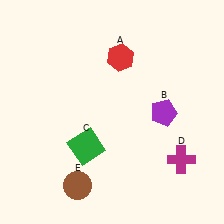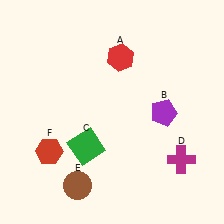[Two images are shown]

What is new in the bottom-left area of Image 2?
A red hexagon (F) was added in the bottom-left area of Image 2.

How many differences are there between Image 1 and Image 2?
There is 1 difference between the two images.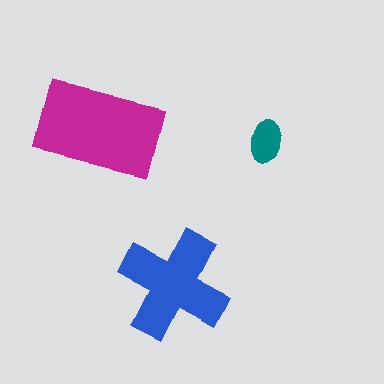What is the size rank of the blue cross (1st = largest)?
2nd.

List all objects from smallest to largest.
The teal ellipse, the blue cross, the magenta rectangle.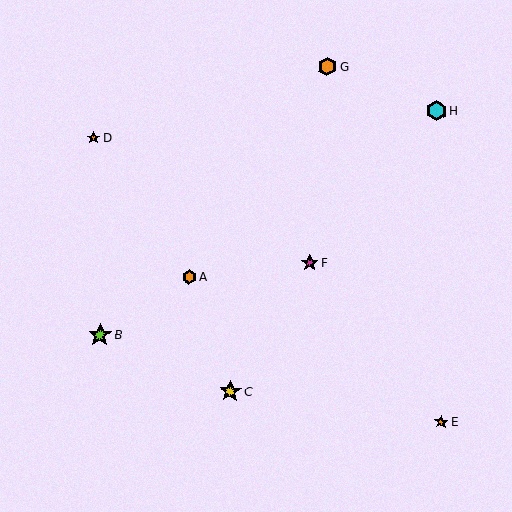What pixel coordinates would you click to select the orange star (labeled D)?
Click at (94, 138) to select the orange star D.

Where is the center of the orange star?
The center of the orange star is at (94, 138).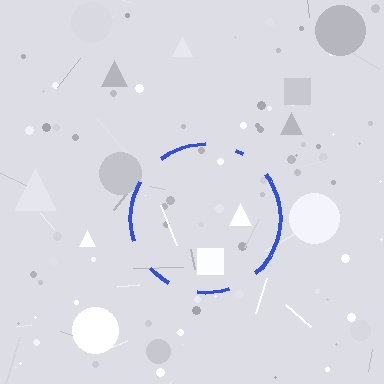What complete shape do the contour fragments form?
The contour fragments form a circle.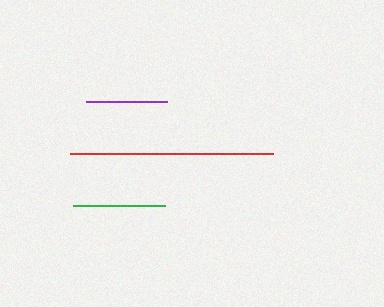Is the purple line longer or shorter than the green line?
The green line is longer than the purple line.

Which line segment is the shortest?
The purple line is the shortest at approximately 81 pixels.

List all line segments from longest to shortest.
From longest to shortest: red, green, purple.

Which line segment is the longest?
The red line is the longest at approximately 203 pixels.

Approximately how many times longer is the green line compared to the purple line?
The green line is approximately 1.1 times the length of the purple line.